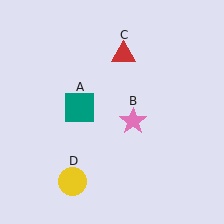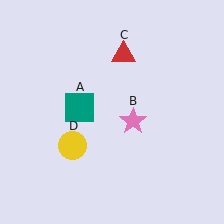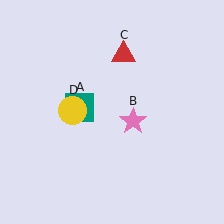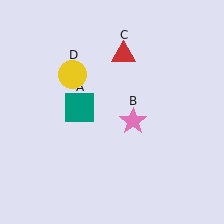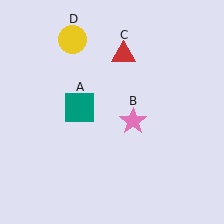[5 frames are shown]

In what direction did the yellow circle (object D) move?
The yellow circle (object D) moved up.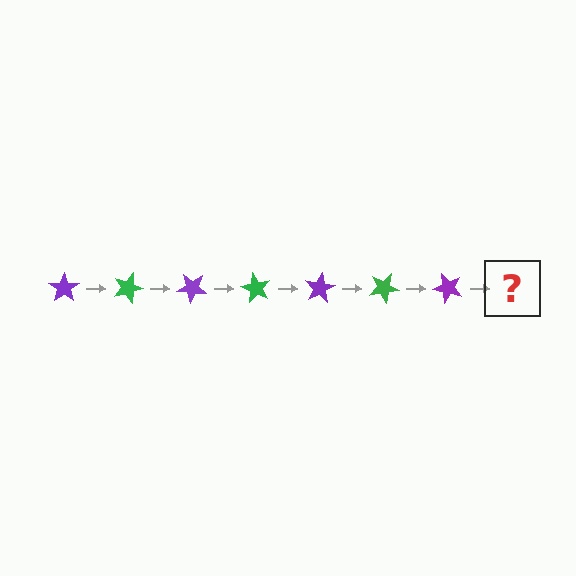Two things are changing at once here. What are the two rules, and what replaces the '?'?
The two rules are that it rotates 20 degrees each step and the color cycles through purple and green. The '?' should be a green star, rotated 140 degrees from the start.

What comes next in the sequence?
The next element should be a green star, rotated 140 degrees from the start.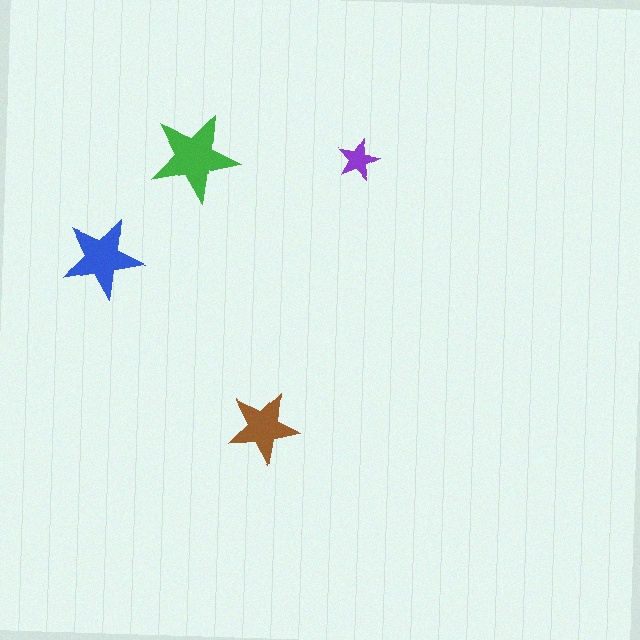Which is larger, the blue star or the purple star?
The blue one.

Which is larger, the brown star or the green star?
The green one.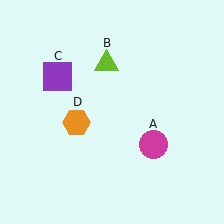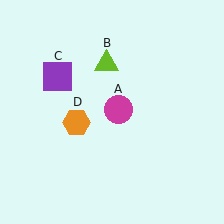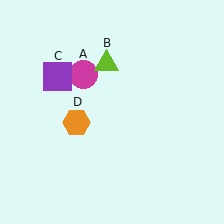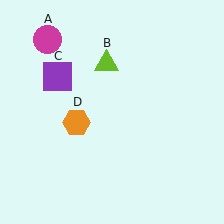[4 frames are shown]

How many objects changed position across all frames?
1 object changed position: magenta circle (object A).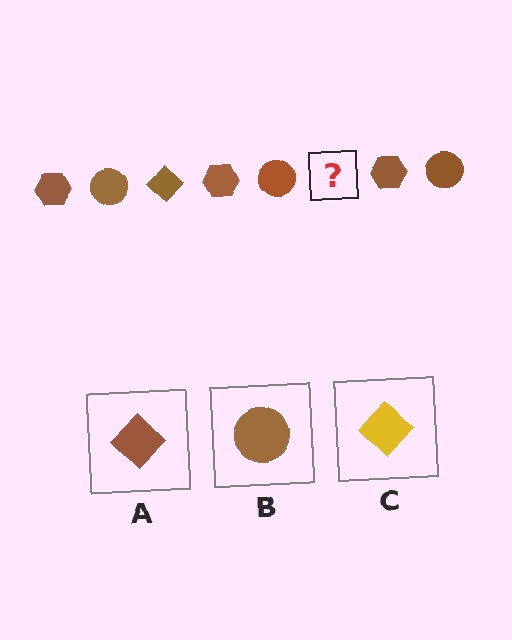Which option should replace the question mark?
Option A.